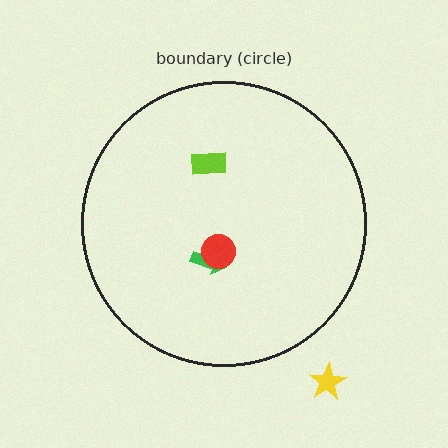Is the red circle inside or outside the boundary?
Inside.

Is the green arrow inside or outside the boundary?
Inside.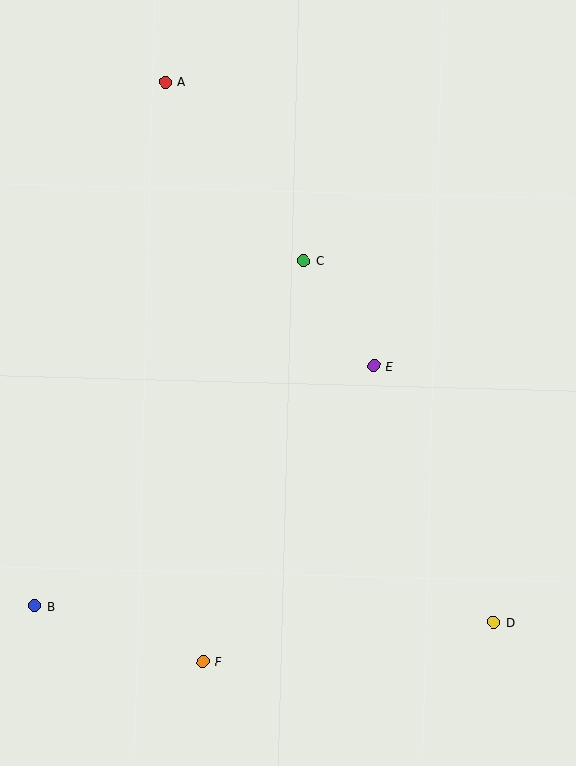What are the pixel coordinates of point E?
Point E is at (374, 366).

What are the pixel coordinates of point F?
Point F is at (203, 662).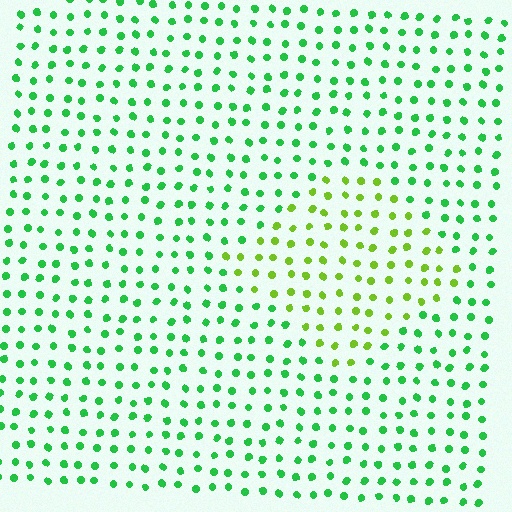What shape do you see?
I see a diamond.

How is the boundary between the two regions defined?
The boundary is defined purely by a slight shift in hue (about 42 degrees). Spacing, size, and orientation are identical on both sides.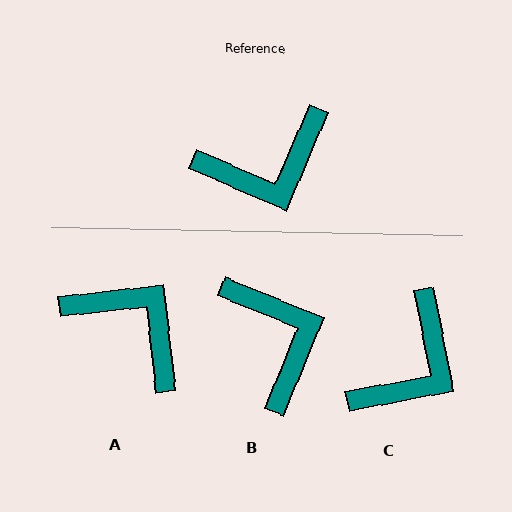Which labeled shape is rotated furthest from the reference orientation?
A, about 120 degrees away.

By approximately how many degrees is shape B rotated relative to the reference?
Approximately 91 degrees counter-clockwise.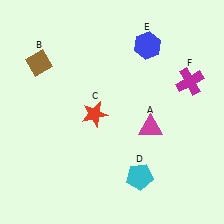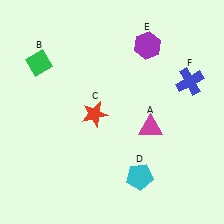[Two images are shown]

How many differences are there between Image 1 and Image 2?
There are 3 differences between the two images.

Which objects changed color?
B changed from brown to green. E changed from blue to purple. F changed from magenta to blue.